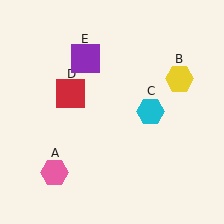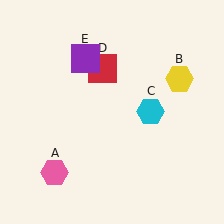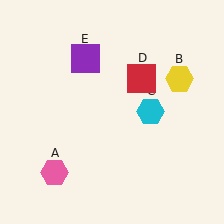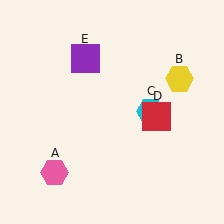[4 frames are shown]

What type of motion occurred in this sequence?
The red square (object D) rotated clockwise around the center of the scene.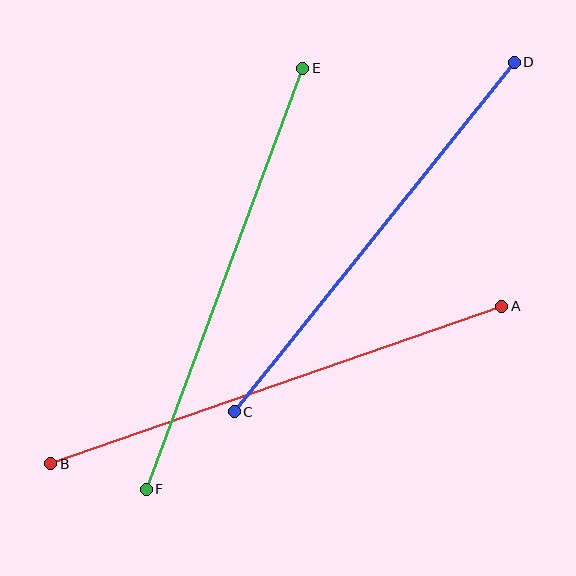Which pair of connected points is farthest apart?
Points A and B are farthest apart.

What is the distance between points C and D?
The distance is approximately 448 pixels.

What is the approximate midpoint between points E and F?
The midpoint is at approximately (225, 279) pixels.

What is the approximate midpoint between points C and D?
The midpoint is at approximately (374, 237) pixels.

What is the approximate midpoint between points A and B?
The midpoint is at approximately (276, 385) pixels.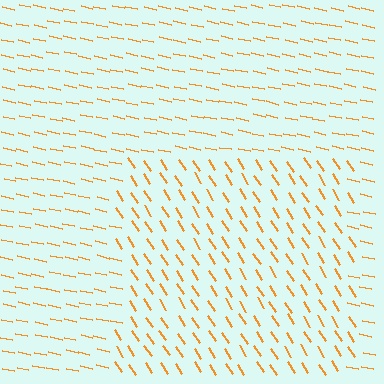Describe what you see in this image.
The image is filled with small orange line segments. A rectangle region in the image has lines oriented differently from the surrounding lines, creating a visible texture boundary.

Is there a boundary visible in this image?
Yes, there is a texture boundary formed by a change in line orientation.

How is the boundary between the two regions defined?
The boundary is defined purely by a change in line orientation (approximately 45 degrees difference). All lines are the same color and thickness.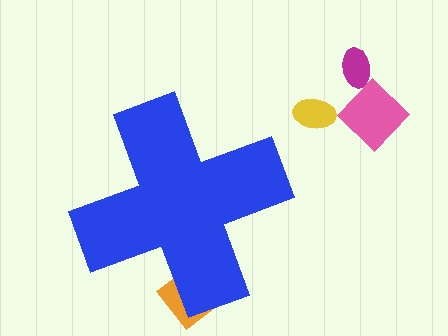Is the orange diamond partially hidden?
Yes, the orange diamond is partially hidden behind the blue cross.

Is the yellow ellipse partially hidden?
No, the yellow ellipse is fully visible.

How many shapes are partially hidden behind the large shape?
1 shape is partially hidden.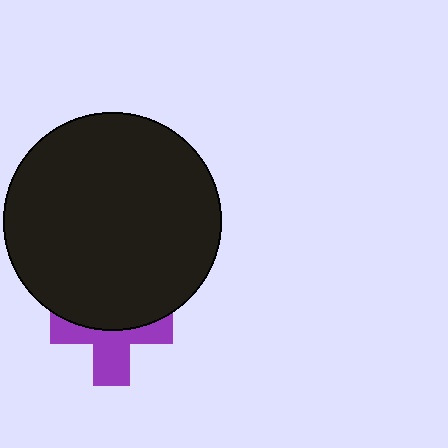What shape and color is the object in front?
The object in front is a black circle.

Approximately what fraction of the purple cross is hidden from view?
Roughly 51% of the purple cross is hidden behind the black circle.